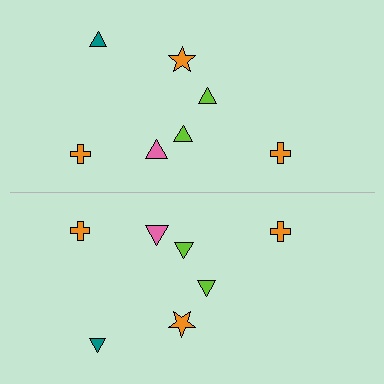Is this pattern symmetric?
Yes, this pattern has bilateral (reflection) symmetry.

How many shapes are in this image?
There are 14 shapes in this image.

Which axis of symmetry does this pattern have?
The pattern has a horizontal axis of symmetry running through the center of the image.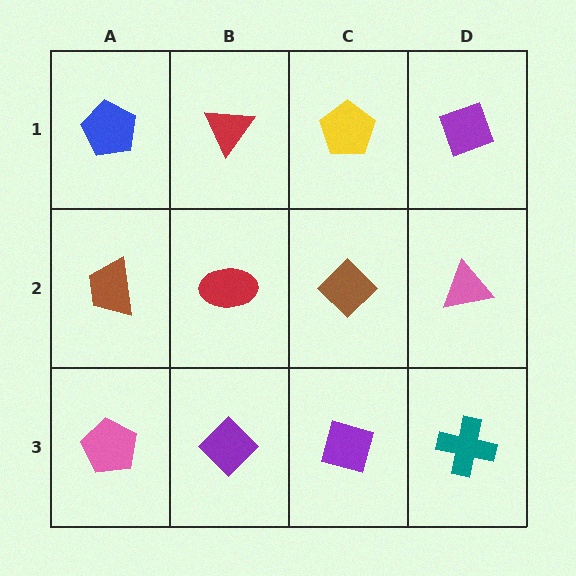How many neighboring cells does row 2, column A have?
3.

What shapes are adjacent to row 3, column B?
A red ellipse (row 2, column B), a pink pentagon (row 3, column A), a purple diamond (row 3, column C).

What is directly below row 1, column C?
A brown diamond.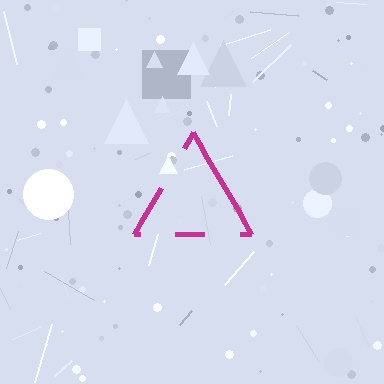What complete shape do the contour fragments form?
The contour fragments form a triangle.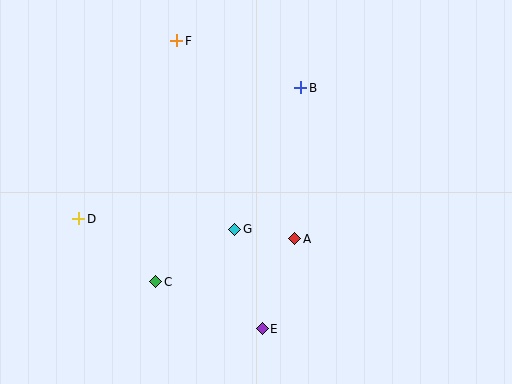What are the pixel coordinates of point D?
Point D is at (79, 219).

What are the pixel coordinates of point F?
Point F is at (177, 41).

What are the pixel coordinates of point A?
Point A is at (295, 239).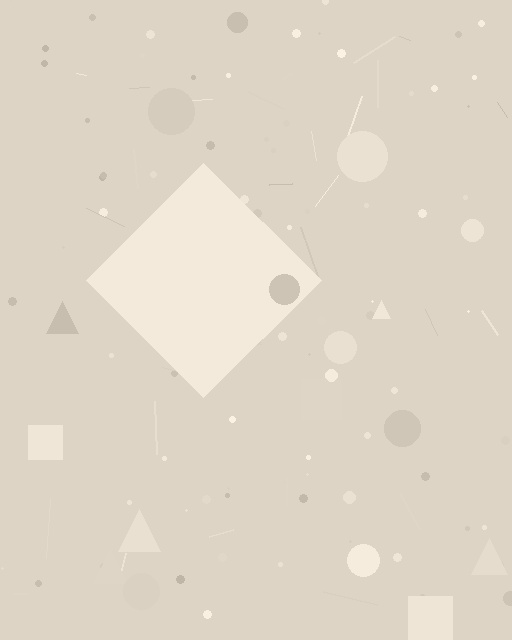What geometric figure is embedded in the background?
A diamond is embedded in the background.